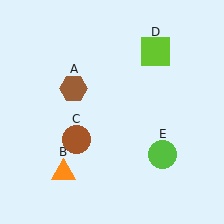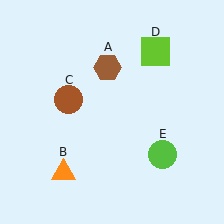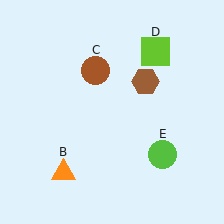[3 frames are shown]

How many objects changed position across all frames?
2 objects changed position: brown hexagon (object A), brown circle (object C).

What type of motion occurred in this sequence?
The brown hexagon (object A), brown circle (object C) rotated clockwise around the center of the scene.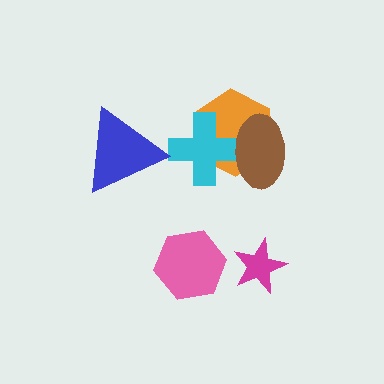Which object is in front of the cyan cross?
The brown ellipse is in front of the cyan cross.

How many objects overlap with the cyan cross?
2 objects overlap with the cyan cross.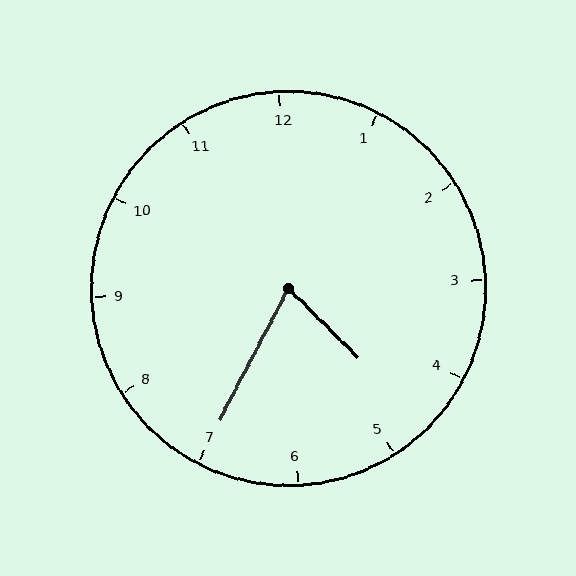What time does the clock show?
4:35.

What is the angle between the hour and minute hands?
Approximately 72 degrees.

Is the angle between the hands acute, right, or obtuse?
It is acute.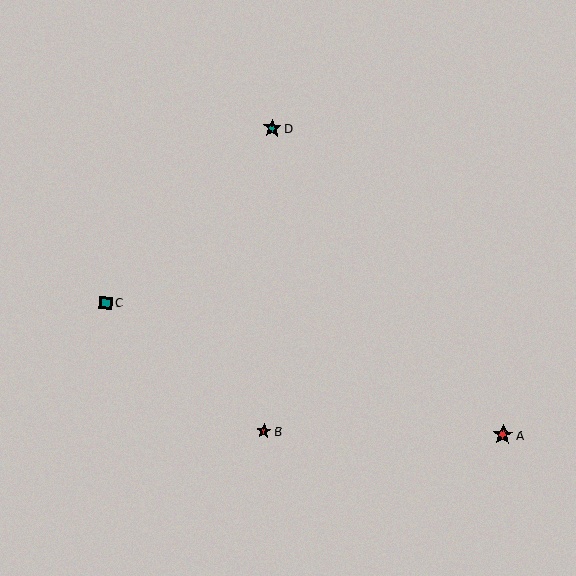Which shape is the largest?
The red star (labeled A) is the largest.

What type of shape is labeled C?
Shape C is a teal square.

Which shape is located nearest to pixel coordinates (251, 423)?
The red star (labeled B) at (264, 431) is nearest to that location.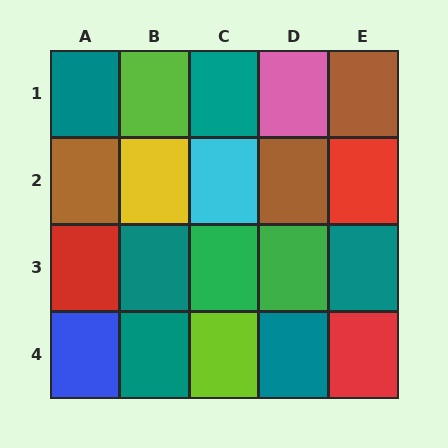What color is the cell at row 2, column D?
Brown.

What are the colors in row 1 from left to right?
Teal, lime, teal, pink, brown.